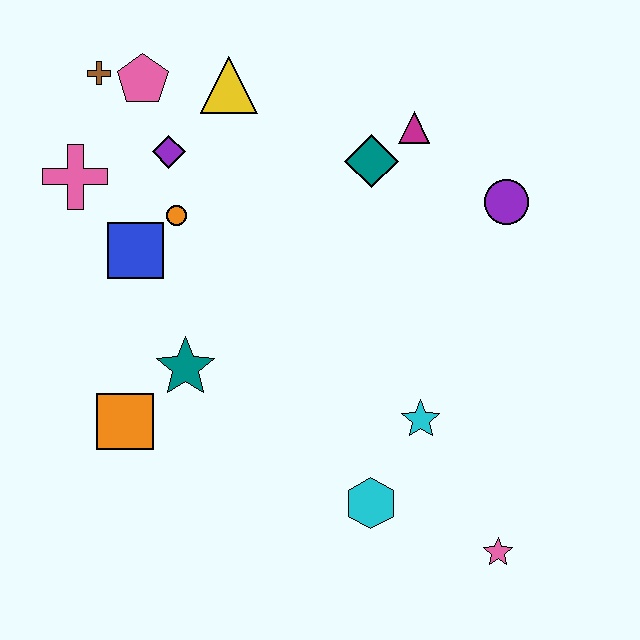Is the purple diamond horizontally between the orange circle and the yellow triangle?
No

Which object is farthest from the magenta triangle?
The pink star is farthest from the magenta triangle.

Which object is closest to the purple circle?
The magenta triangle is closest to the purple circle.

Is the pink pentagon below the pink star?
No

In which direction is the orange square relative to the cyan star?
The orange square is to the left of the cyan star.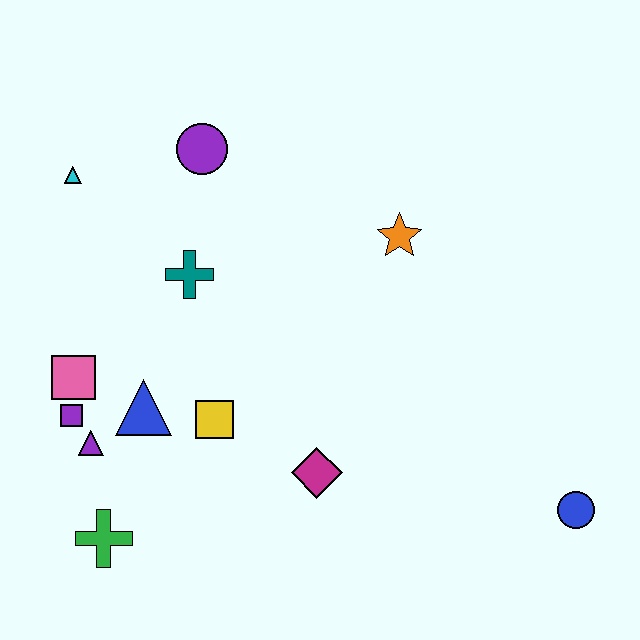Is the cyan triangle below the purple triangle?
No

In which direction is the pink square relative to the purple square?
The pink square is above the purple square.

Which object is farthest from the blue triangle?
The blue circle is farthest from the blue triangle.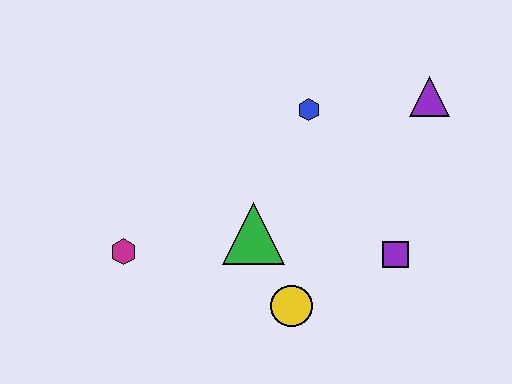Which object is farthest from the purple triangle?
The magenta hexagon is farthest from the purple triangle.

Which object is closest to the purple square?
The yellow circle is closest to the purple square.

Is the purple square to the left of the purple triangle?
Yes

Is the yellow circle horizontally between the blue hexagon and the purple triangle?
No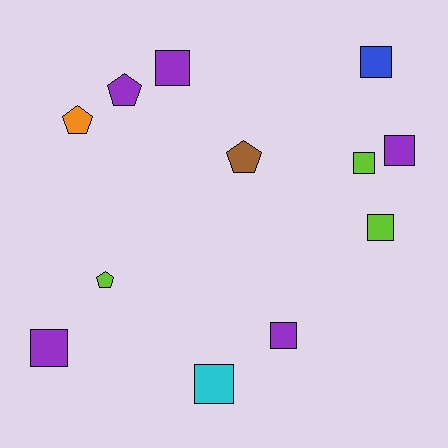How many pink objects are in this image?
There are no pink objects.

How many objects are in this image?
There are 12 objects.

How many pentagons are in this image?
There are 4 pentagons.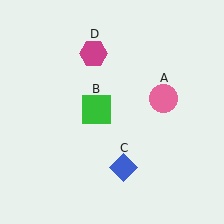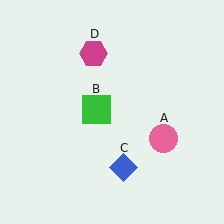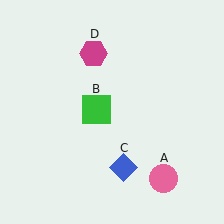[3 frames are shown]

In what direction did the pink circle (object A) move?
The pink circle (object A) moved down.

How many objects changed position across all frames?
1 object changed position: pink circle (object A).